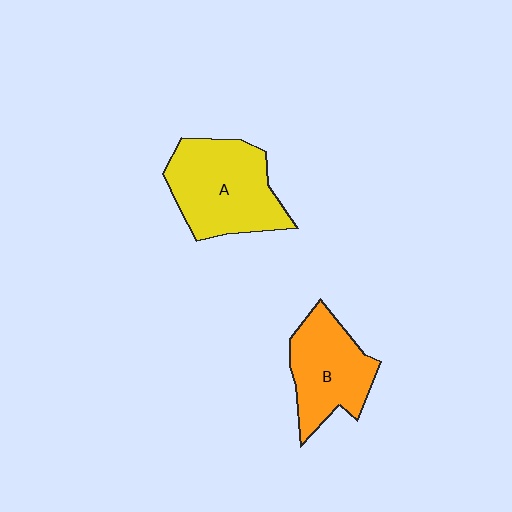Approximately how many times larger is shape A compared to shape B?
Approximately 1.3 times.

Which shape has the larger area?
Shape A (yellow).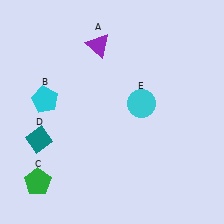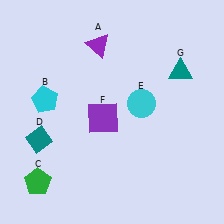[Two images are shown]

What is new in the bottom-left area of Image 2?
A purple square (F) was added in the bottom-left area of Image 2.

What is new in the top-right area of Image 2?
A teal triangle (G) was added in the top-right area of Image 2.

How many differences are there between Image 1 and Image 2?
There are 2 differences between the two images.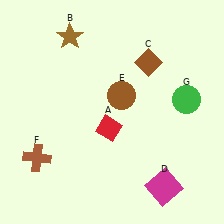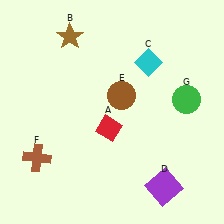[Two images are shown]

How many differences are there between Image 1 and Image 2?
There are 2 differences between the two images.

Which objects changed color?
C changed from brown to cyan. D changed from magenta to purple.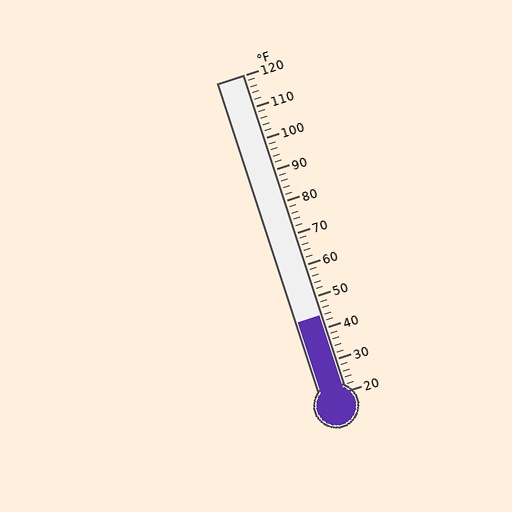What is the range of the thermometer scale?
The thermometer scale ranges from 20°F to 120°F.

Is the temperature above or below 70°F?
The temperature is below 70°F.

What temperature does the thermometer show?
The thermometer shows approximately 44°F.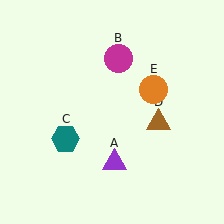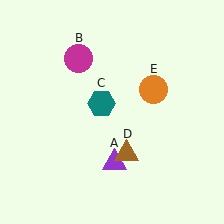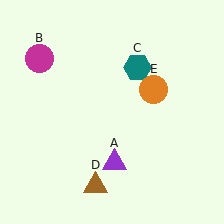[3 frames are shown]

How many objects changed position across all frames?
3 objects changed position: magenta circle (object B), teal hexagon (object C), brown triangle (object D).